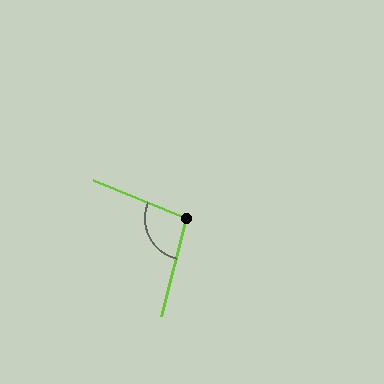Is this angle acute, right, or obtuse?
It is obtuse.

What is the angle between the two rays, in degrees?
Approximately 98 degrees.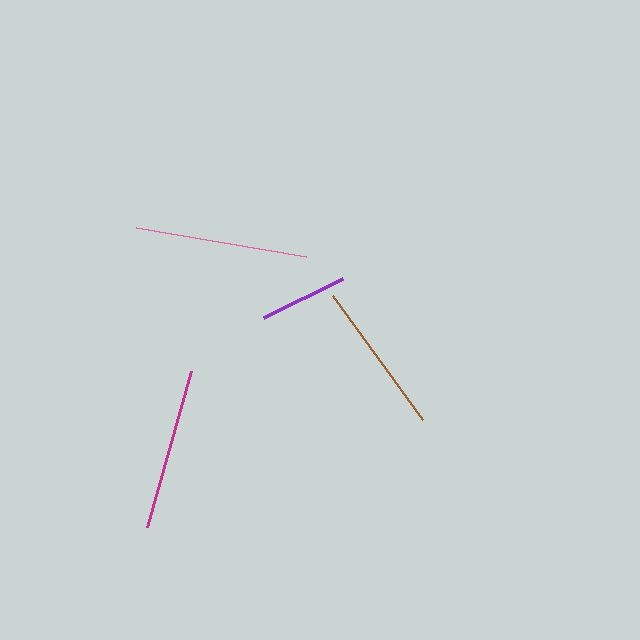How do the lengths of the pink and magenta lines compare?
The pink and magenta lines are approximately the same length.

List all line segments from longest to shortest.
From longest to shortest: pink, magenta, brown, purple.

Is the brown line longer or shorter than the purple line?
The brown line is longer than the purple line.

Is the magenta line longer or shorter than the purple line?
The magenta line is longer than the purple line.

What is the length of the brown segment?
The brown segment is approximately 153 pixels long.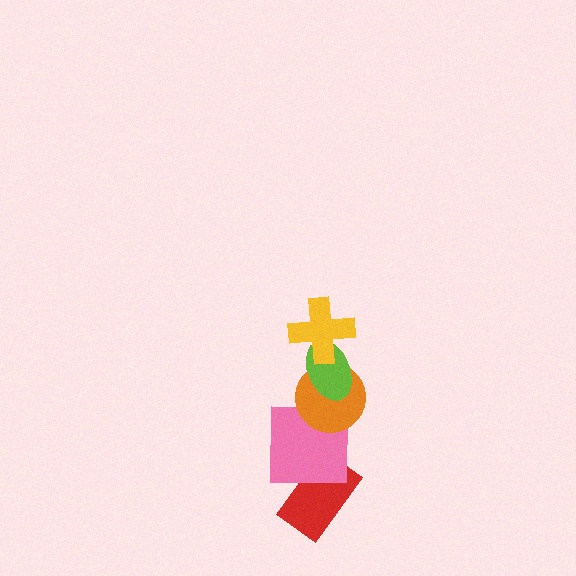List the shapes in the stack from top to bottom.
From top to bottom: the yellow cross, the lime ellipse, the orange circle, the pink square, the red rectangle.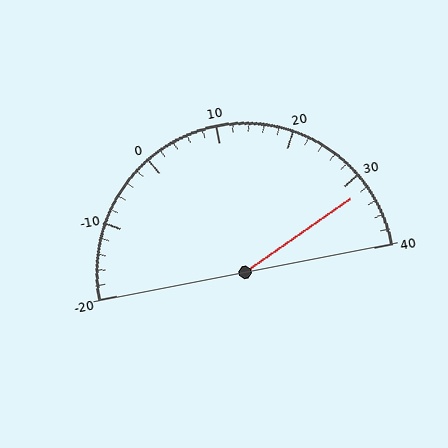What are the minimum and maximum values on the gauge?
The gauge ranges from -20 to 40.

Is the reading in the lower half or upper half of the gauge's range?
The reading is in the upper half of the range (-20 to 40).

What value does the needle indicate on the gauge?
The needle indicates approximately 32.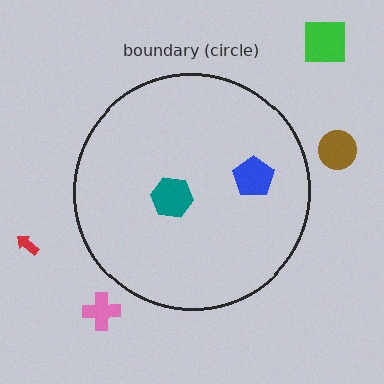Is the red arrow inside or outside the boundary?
Outside.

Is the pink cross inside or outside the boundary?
Outside.